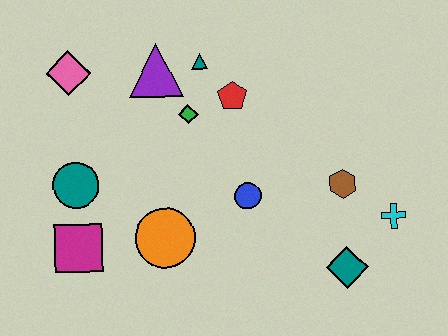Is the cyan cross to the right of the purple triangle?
Yes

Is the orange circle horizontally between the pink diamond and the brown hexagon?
Yes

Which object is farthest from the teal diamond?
The pink diamond is farthest from the teal diamond.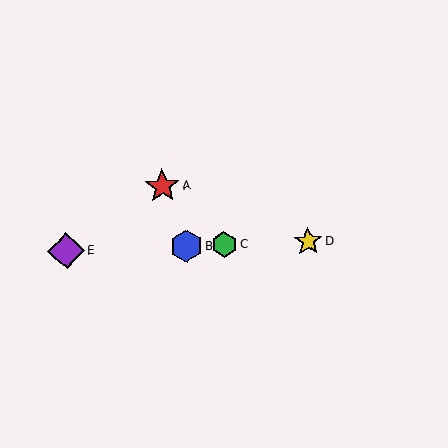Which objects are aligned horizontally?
Objects B, C, D, E are aligned horizontally.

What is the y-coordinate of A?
Object A is at y≈186.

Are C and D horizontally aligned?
Yes, both are at y≈245.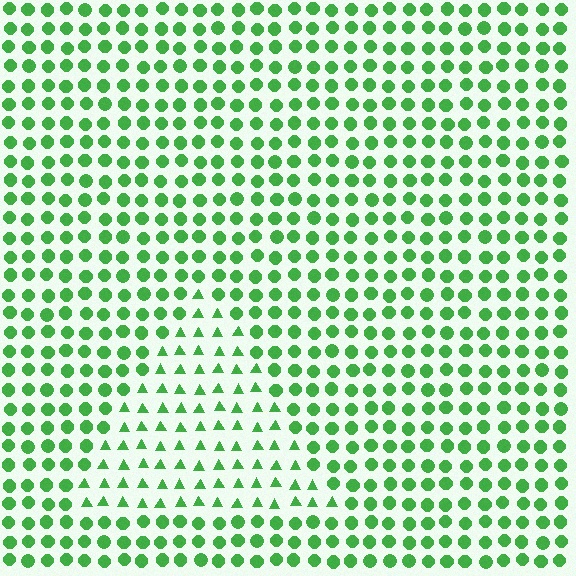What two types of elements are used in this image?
The image uses triangles inside the triangle region and circles outside it.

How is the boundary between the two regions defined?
The boundary is defined by a change in element shape: triangles inside vs. circles outside. All elements share the same color and spacing.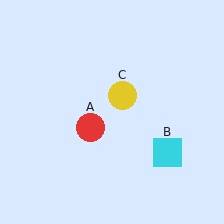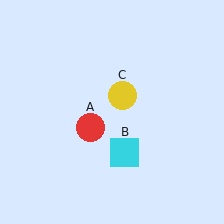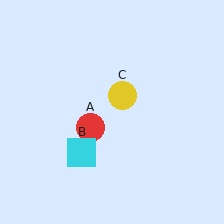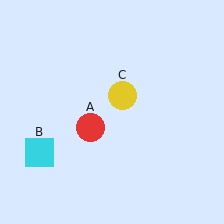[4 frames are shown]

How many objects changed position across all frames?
1 object changed position: cyan square (object B).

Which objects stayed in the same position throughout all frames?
Red circle (object A) and yellow circle (object C) remained stationary.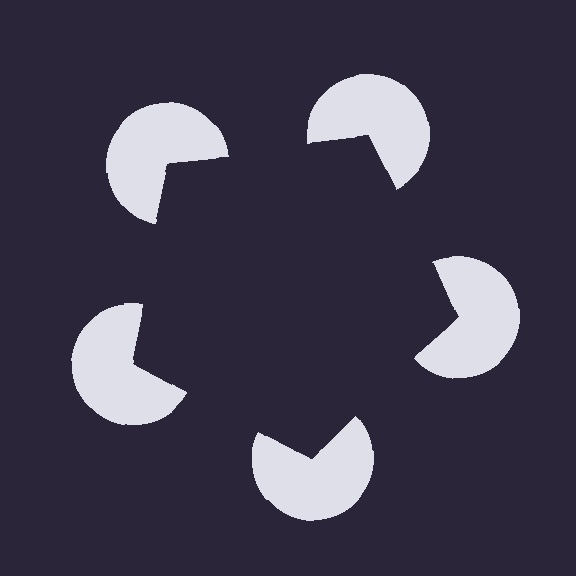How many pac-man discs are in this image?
There are 5 — one at each vertex of the illusory pentagon.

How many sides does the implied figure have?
5 sides.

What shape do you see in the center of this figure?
An illusory pentagon — its edges are inferred from the aligned wedge cuts in the pac-man discs, not physically drawn.